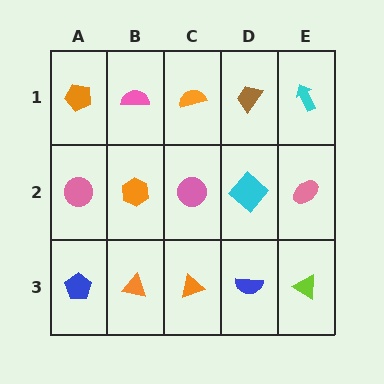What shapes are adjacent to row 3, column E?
A pink ellipse (row 2, column E), a blue semicircle (row 3, column D).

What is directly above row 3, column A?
A pink circle.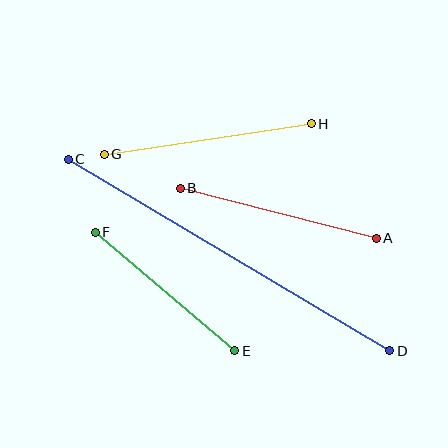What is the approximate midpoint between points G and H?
The midpoint is at approximately (208, 139) pixels.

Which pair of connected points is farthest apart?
Points C and D are farthest apart.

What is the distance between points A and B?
The distance is approximately 202 pixels.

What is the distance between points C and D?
The distance is approximately 374 pixels.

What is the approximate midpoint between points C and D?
The midpoint is at approximately (229, 255) pixels.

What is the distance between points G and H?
The distance is approximately 210 pixels.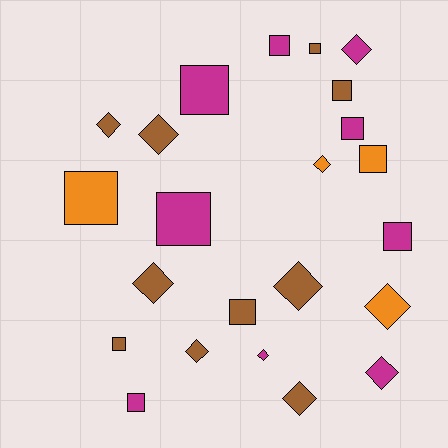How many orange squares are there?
There are 2 orange squares.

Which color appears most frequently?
Brown, with 10 objects.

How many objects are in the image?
There are 23 objects.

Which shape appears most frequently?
Square, with 12 objects.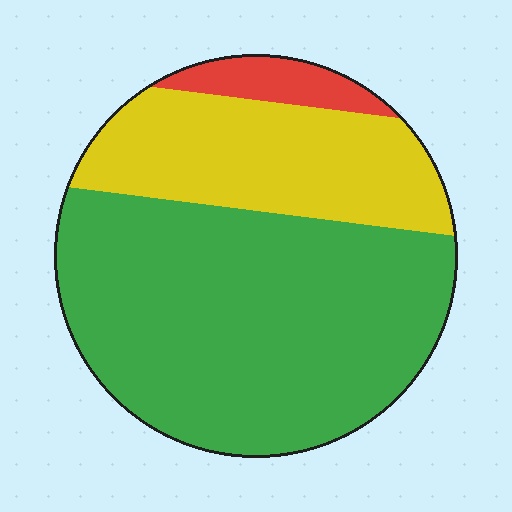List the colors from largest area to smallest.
From largest to smallest: green, yellow, red.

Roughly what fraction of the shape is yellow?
Yellow takes up about one third (1/3) of the shape.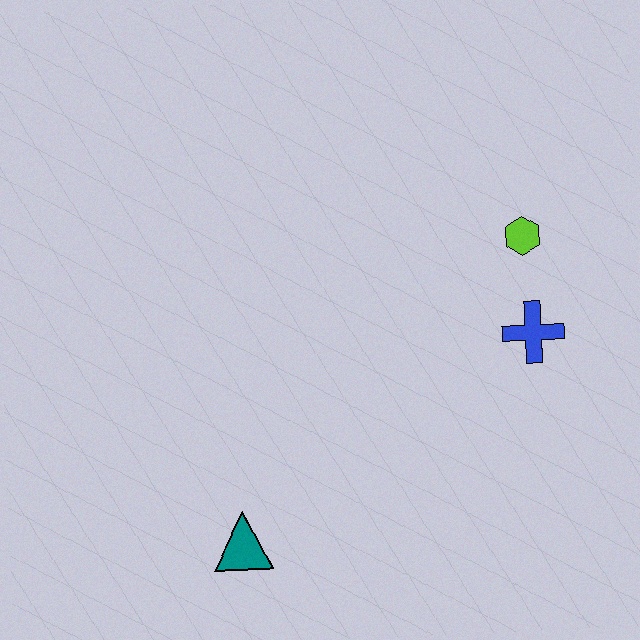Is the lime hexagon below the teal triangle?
No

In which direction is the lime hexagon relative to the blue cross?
The lime hexagon is above the blue cross.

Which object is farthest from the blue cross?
The teal triangle is farthest from the blue cross.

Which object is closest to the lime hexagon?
The blue cross is closest to the lime hexagon.